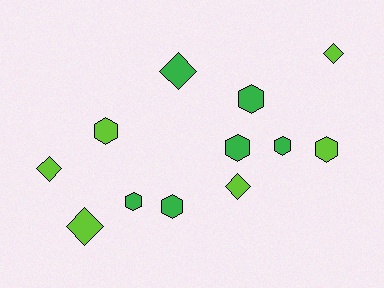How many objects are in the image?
There are 12 objects.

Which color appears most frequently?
Green, with 6 objects.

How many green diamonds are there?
There is 1 green diamond.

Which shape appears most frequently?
Hexagon, with 7 objects.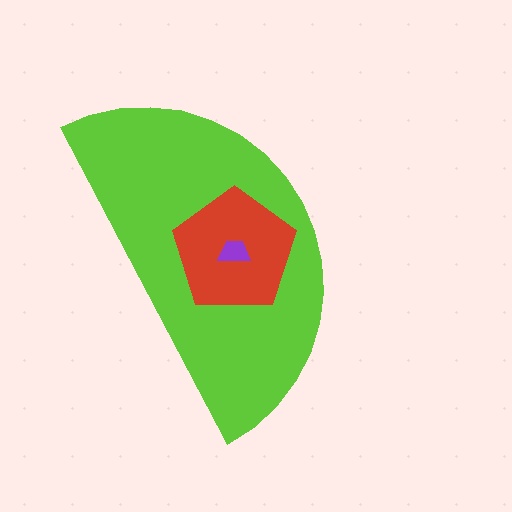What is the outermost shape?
The lime semicircle.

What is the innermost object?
The purple trapezoid.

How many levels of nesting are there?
3.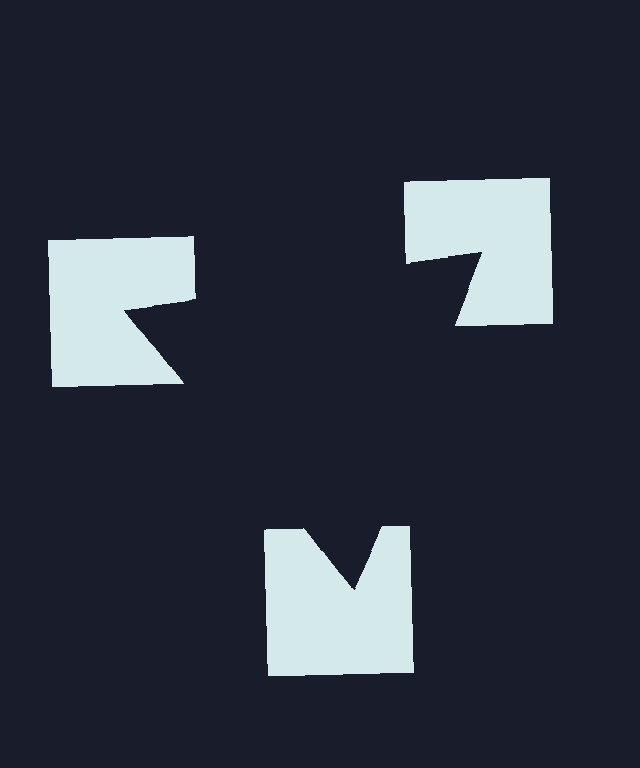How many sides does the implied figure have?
3 sides.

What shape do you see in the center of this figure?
An illusory triangle — its edges are inferred from the aligned wedge cuts in the notched squares, not physically drawn.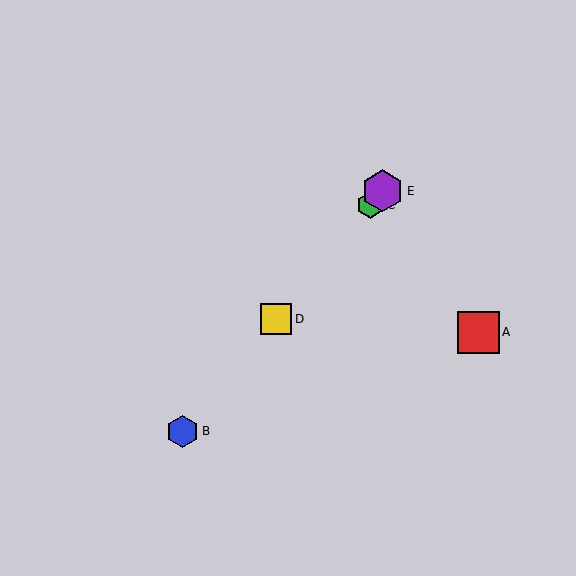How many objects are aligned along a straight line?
4 objects (B, C, D, E) are aligned along a straight line.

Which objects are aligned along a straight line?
Objects B, C, D, E are aligned along a straight line.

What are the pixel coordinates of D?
Object D is at (276, 319).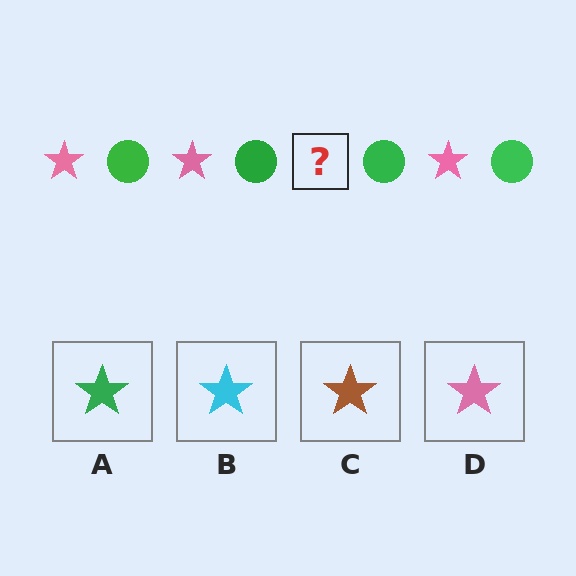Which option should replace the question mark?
Option D.